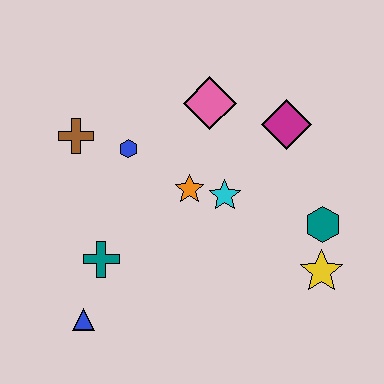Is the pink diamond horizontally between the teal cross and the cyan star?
Yes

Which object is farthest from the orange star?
The blue triangle is farthest from the orange star.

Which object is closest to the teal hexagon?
The yellow star is closest to the teal hexagon.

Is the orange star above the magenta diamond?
No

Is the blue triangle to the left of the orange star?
Yes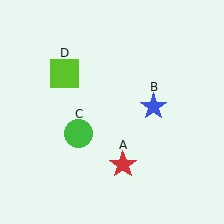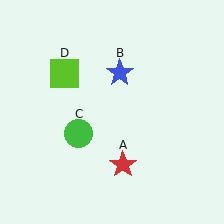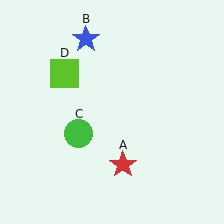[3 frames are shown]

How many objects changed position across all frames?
1 object changed position: blue star (object B).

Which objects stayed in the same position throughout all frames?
Red star (object A) and green circle (object C) and lime square (object D) remained stationary.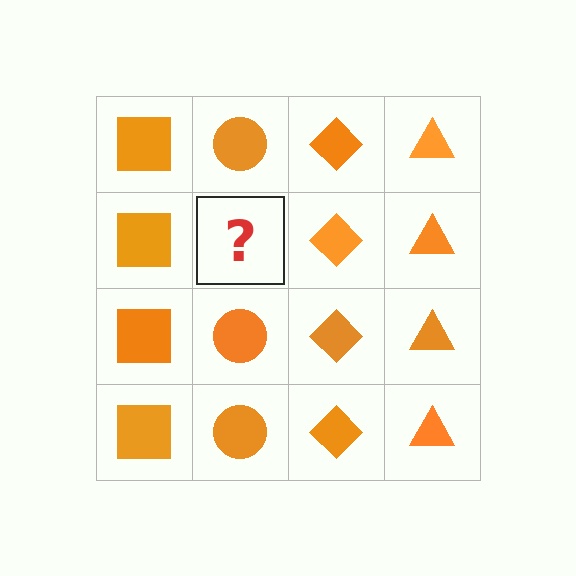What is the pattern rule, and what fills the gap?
The rule is that each column has a consistent shape. The gap should be filled with an orange circle.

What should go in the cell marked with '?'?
The missing cell should contain an orange circle.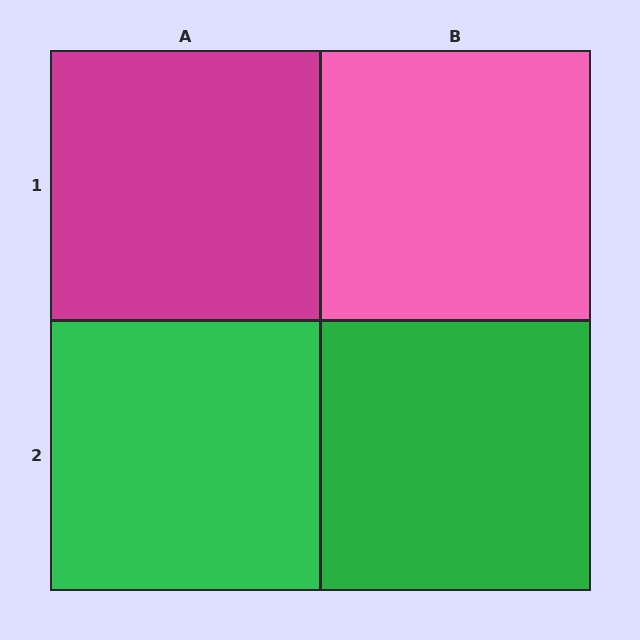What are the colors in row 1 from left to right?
Magenta, pink.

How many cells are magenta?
1 cell is magenta.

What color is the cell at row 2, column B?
Green.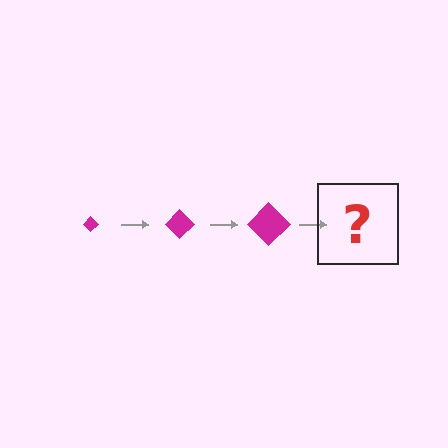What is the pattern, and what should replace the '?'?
The pattern is that the diamond gets progressively larger each step. The '?' should be a magenta diamond, larger than the previous one.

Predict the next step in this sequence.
The next step is a magenta diamond, larger than the previous one.